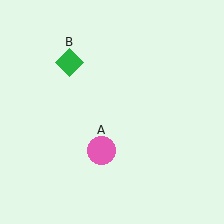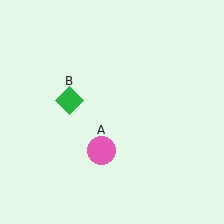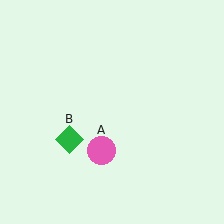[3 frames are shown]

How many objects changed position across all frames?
1 object changed position: green diamond (object B).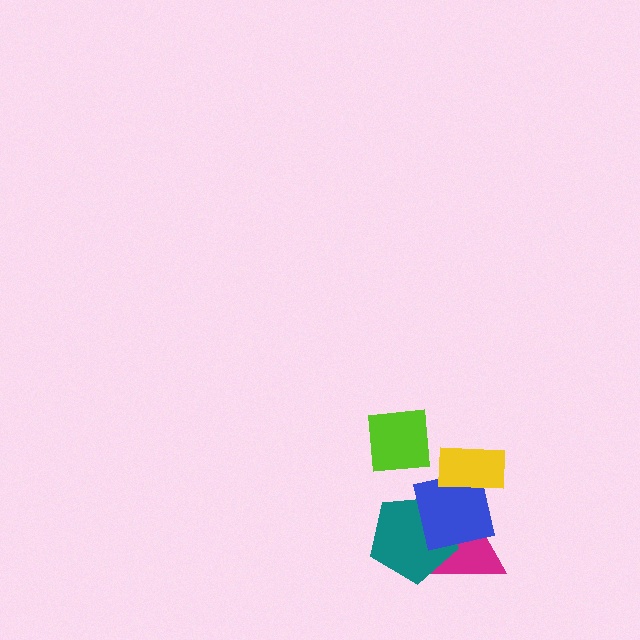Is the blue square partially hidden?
Yes, it is partially covered by another shape.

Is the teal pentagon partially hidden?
Yes, it is partially covered by another shape.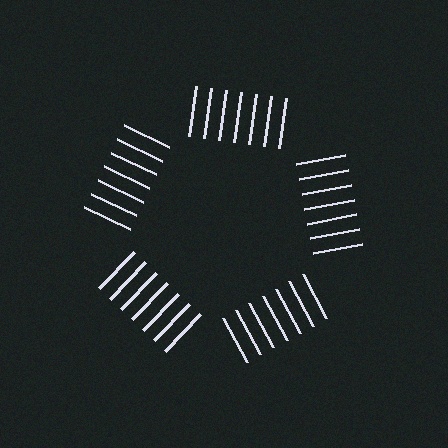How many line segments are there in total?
35 — 7 along each of the 5 edges.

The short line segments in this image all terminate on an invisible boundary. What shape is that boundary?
An illusory pentagon — the line segments terminate on its edges but no continuous stroke is drawn.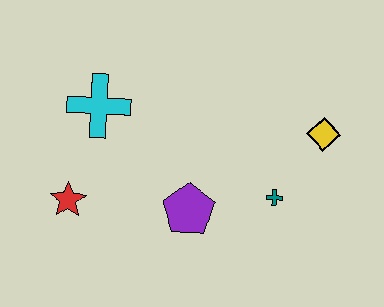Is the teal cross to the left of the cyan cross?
No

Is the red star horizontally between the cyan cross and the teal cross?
No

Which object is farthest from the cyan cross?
The yellow diamond is farthest from the cyan cross.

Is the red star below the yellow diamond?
Yes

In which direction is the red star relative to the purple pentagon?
The red star is to the left of the purple pentagon.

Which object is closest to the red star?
The cyan cross is closest to the red star.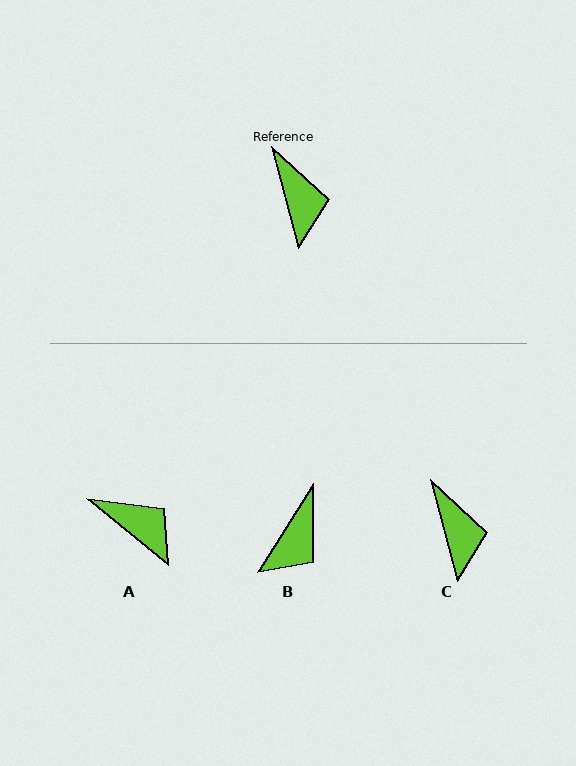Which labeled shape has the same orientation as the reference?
C.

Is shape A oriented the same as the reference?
No, it is off by about 36 degrees.